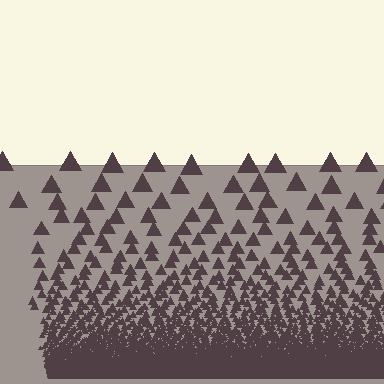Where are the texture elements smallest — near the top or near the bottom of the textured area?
Near the bottom.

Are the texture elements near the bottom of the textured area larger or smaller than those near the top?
Smaller. The gradient is inverted — elements near the bottom are smaller and denser.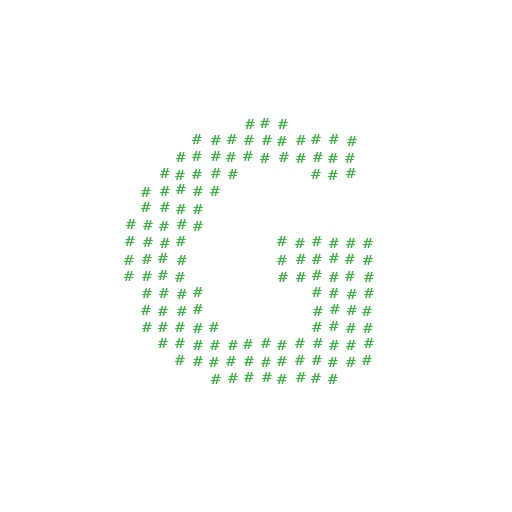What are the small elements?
The small elements are hash symbols.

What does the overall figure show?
The overall figure shows the letter G.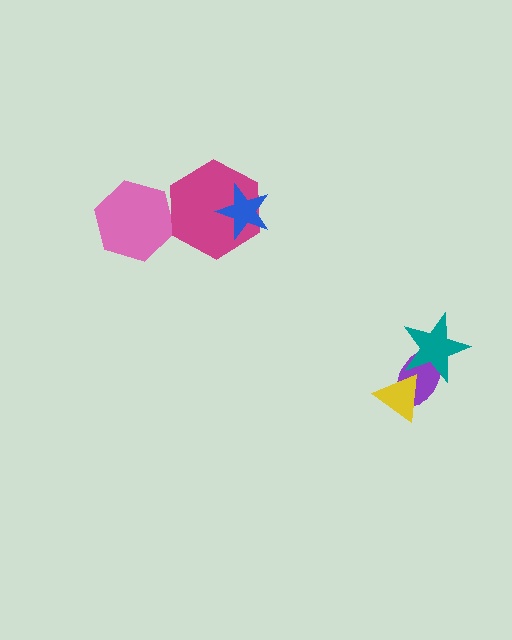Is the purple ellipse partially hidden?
Yes, it is partially covered by another shape.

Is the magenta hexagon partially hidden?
Yes, it is partially covered by another shape.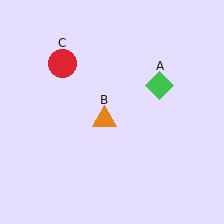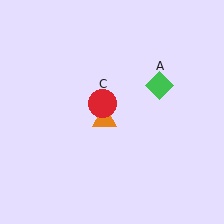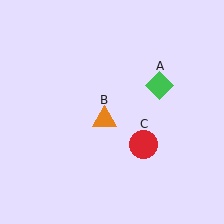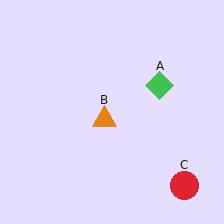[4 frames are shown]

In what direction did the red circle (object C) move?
The red circle (object C) moved down and to the right.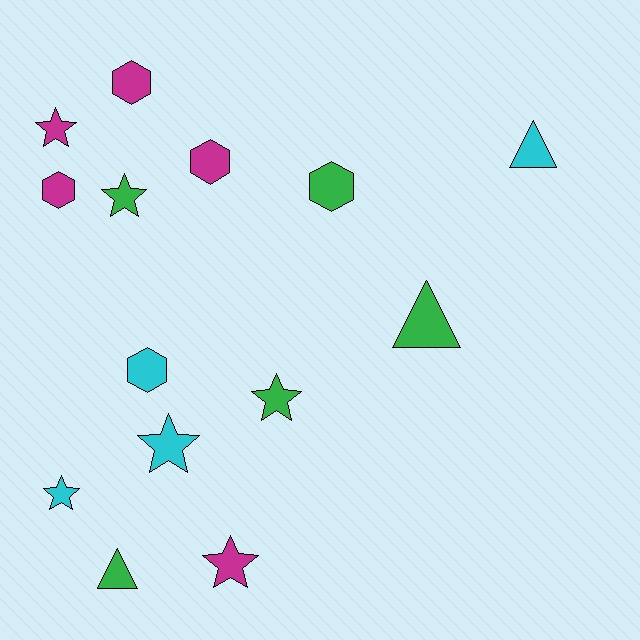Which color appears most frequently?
Green, with 5 objects.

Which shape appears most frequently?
Star, with 6 objects.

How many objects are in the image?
There are 14 objects.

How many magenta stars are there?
There are 2 magenta stars.